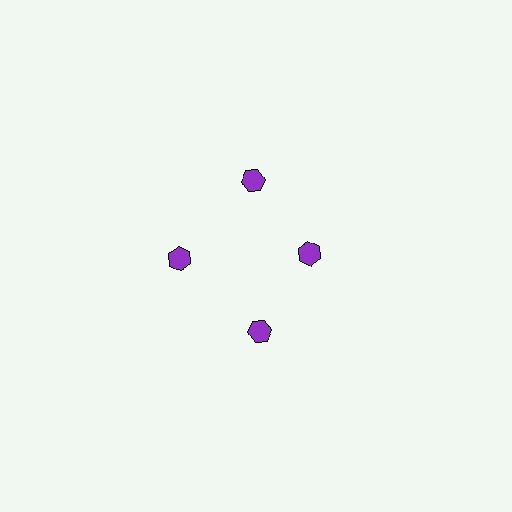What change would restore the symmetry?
The symmetry would be restored by moving it outward, back onto the ring so that all 4 hexagons sit at equal angles and equal distance from the center.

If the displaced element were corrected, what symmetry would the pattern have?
It would have 4-fold rotational symmetry — the pattern would map onto itself every 90 degrees.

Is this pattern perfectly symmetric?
No. The 4 purple hexagons are arranged in a ring, but one element near the 3 o'clock position is pulled inward toward the center, breaking the 4-fold rotational symmetry.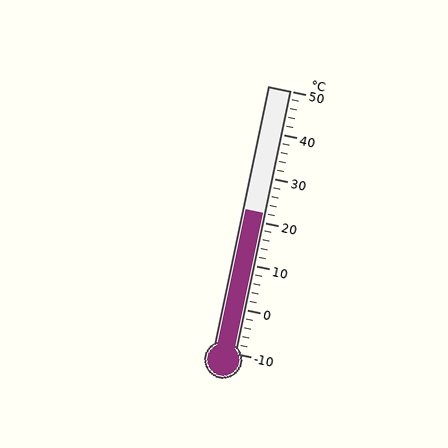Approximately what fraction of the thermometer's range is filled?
The thermometer is filled to approximately 55% of its range.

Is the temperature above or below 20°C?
The temperature is above 20°C.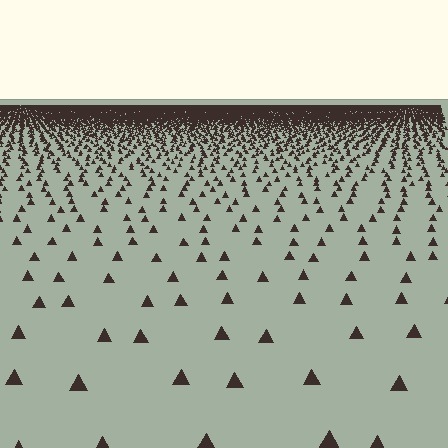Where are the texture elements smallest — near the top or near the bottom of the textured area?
Near the top.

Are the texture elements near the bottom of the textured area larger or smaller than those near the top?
Larger. Near the bottom, elements are closer to the viewer and appear at a bigger on-screen size.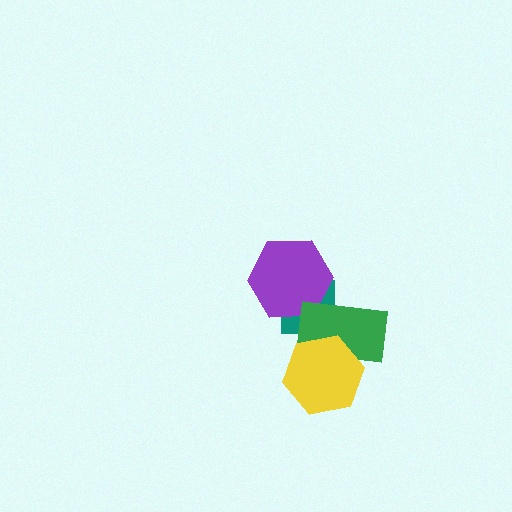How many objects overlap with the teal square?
2 objects overlap with the teal square.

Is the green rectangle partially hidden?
Yes, it is partially covered by another shape.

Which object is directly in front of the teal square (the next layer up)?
The purple hexagon is directly in front of the teal square.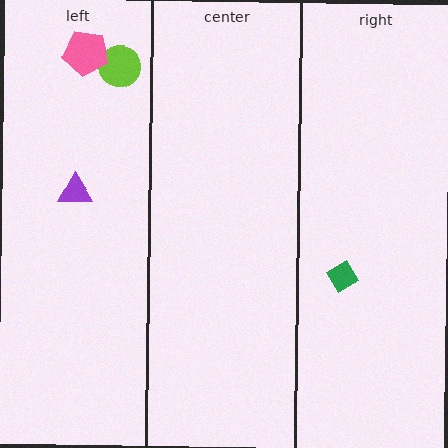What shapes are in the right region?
The green diamond.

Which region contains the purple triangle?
The left region.